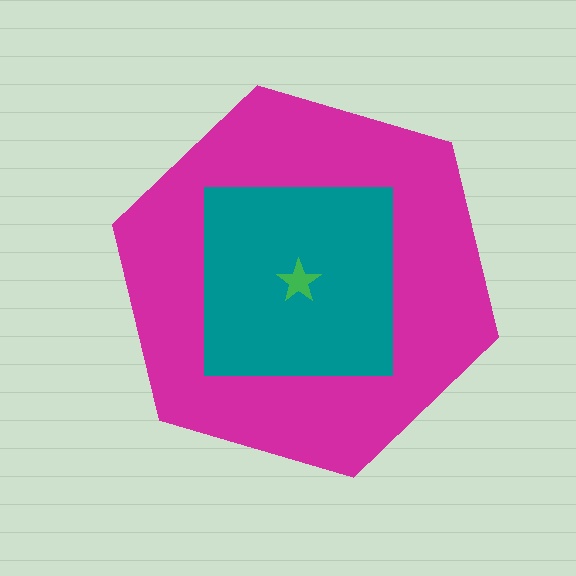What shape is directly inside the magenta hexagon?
The teal square.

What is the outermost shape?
The magenta hexagon.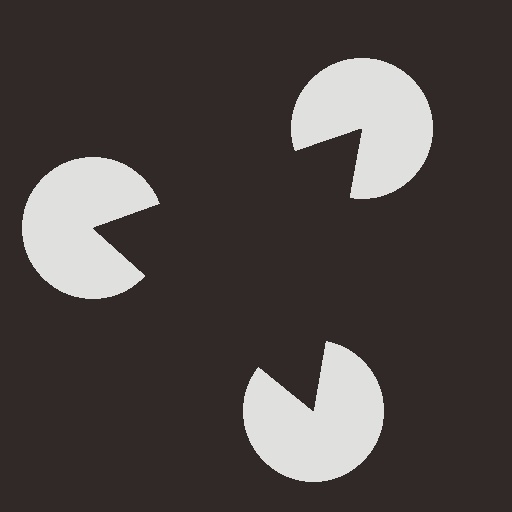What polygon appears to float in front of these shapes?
An illusory triangle — its edges are inferred from the aligned wedge cuts in the pac-man discs, not physically drawn.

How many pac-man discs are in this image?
There are 3 — one at each vertex of the illusory triangle.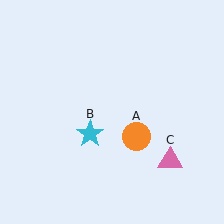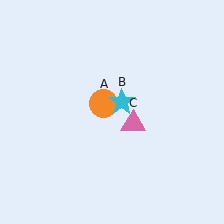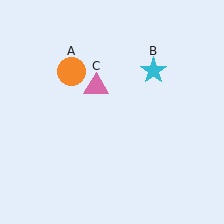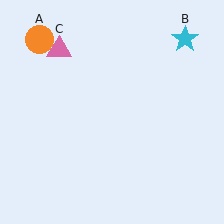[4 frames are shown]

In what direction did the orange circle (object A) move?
The orange circle (object A) moved up and to the left.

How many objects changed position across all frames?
3 objects changed position: orange circle (object A), cyan star (object B), pink triangle (object C).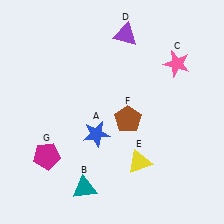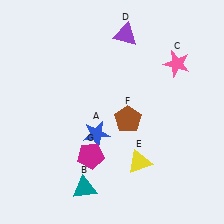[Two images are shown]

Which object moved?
The magenta pentagon (G) moved right.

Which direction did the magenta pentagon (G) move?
The magenta pentagon (G) moved right.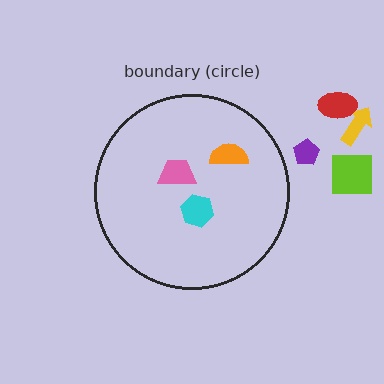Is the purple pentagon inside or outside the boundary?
Outside.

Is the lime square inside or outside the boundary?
Outside.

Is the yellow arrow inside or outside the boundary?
Outside.